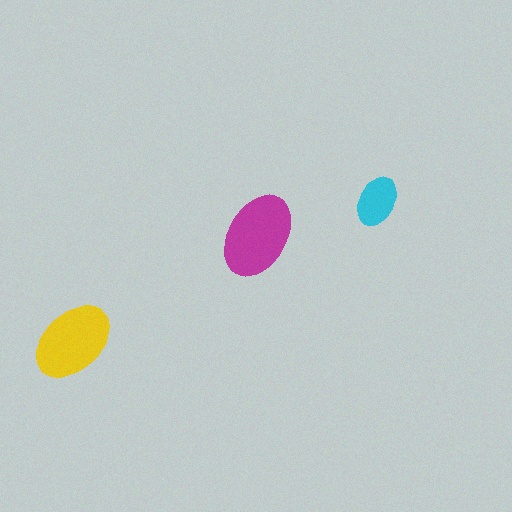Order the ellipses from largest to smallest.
the magenta one, the yellow one, the cyan one.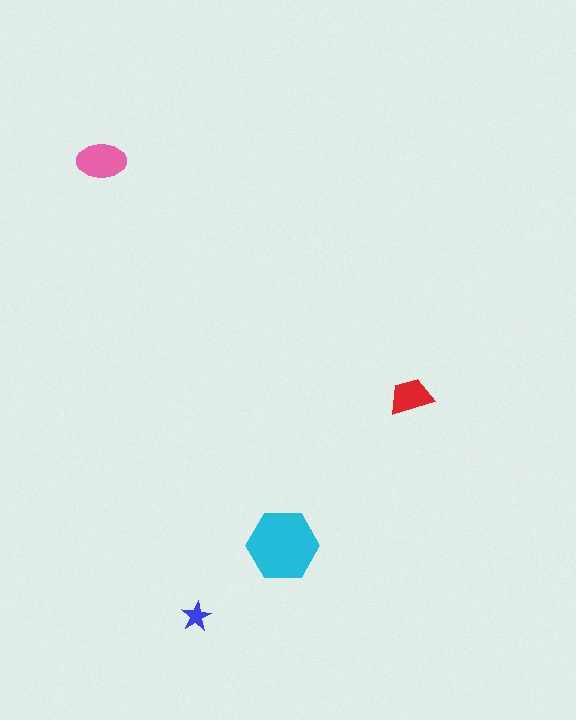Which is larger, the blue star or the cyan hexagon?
The cyan hexagon.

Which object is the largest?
The cyan hexagon.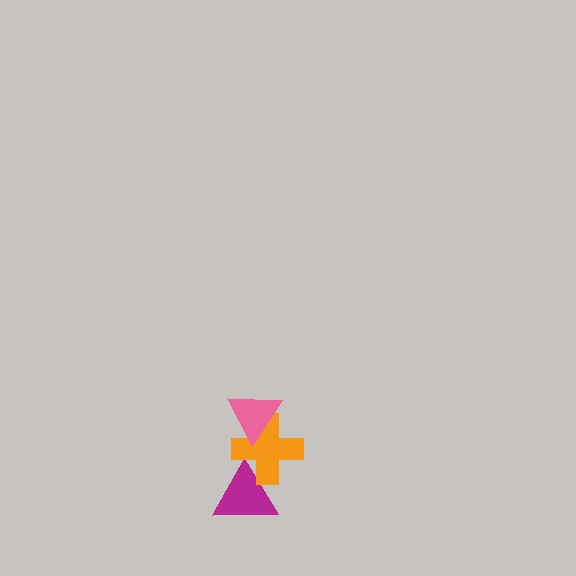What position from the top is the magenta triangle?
The magenta triangle is 3rd from the top.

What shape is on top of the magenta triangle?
The orange cross is on top of the magenta triangle.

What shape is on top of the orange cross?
The pink triangle is on top of the orange cross.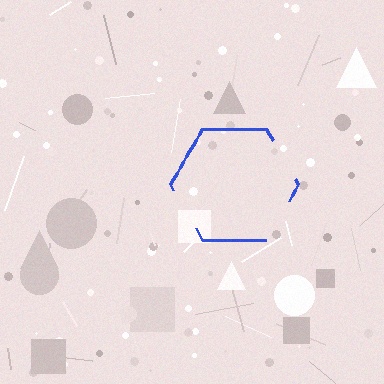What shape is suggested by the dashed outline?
The dashed outline suggests a hexagon.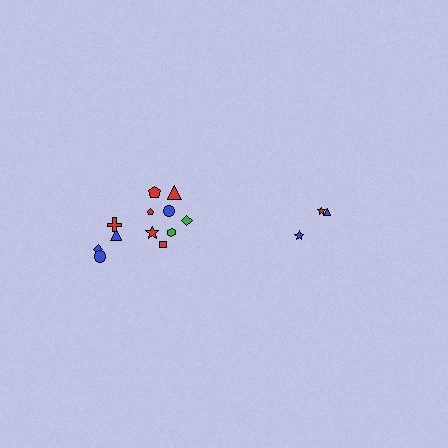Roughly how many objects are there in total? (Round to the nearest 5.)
Roughly 15 objects in total.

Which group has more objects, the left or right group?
The left group.